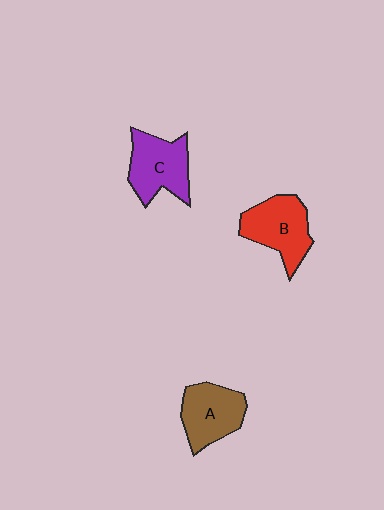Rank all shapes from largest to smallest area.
From largest to smallest: C (purple), B (red), A (brown).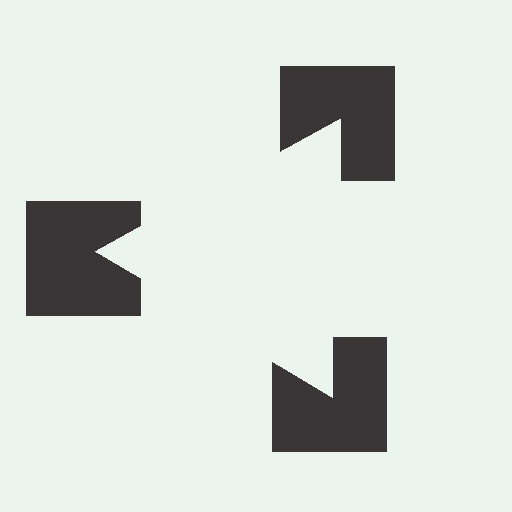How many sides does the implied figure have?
3 sides.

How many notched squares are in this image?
There are 3 — one at each vertex of the illusory triangle.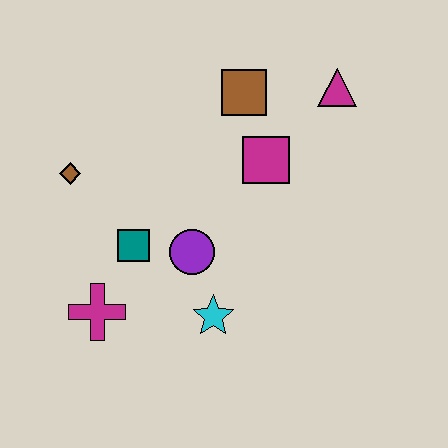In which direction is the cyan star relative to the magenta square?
The cyan star is below the magenta square.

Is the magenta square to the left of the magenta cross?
No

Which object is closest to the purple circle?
The teal square is closest to the purple circle.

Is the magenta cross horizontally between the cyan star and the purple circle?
No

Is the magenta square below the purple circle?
No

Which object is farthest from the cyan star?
The magenta triangle is farthest from the cyan star.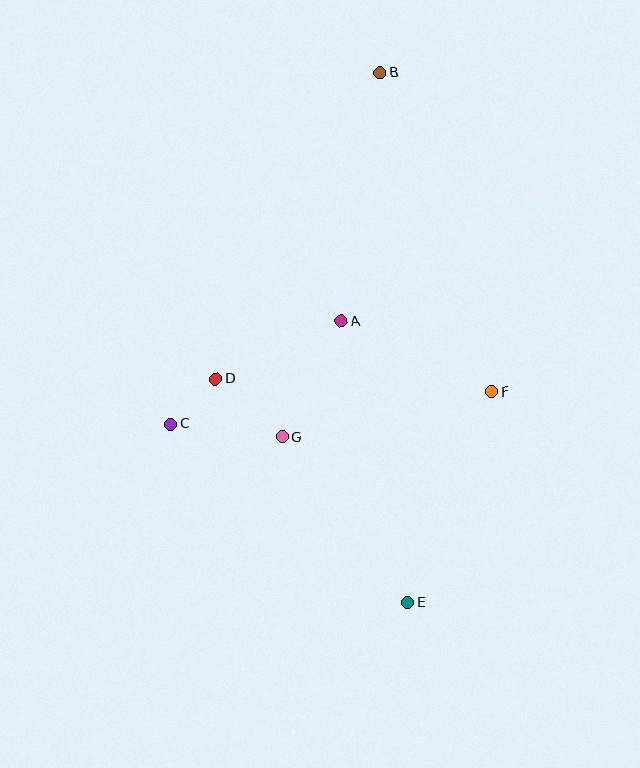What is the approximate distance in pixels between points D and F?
The distance between D and F is approximately 277 pixels.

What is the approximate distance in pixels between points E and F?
The distance between E and F is approximately 227 pixels.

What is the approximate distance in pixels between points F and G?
The distance between F and G is approximately 214 pixels.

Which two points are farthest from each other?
Points B and E are farthest from each other.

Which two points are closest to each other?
Points C and D are closest to each other.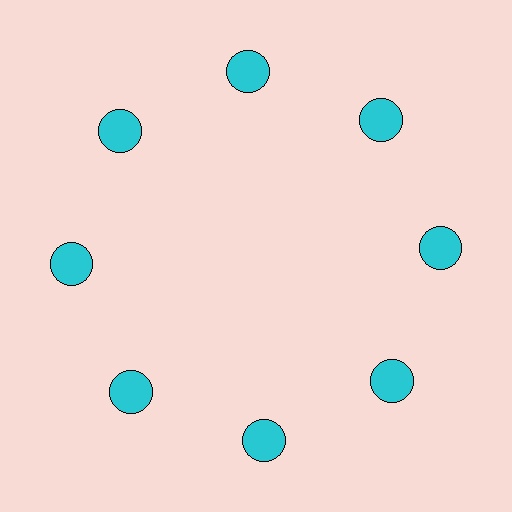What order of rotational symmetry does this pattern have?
This pattern has 8-fold rotational symmetry.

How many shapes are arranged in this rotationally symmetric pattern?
There are 8 shapes, arranged in 8 groups of 1.